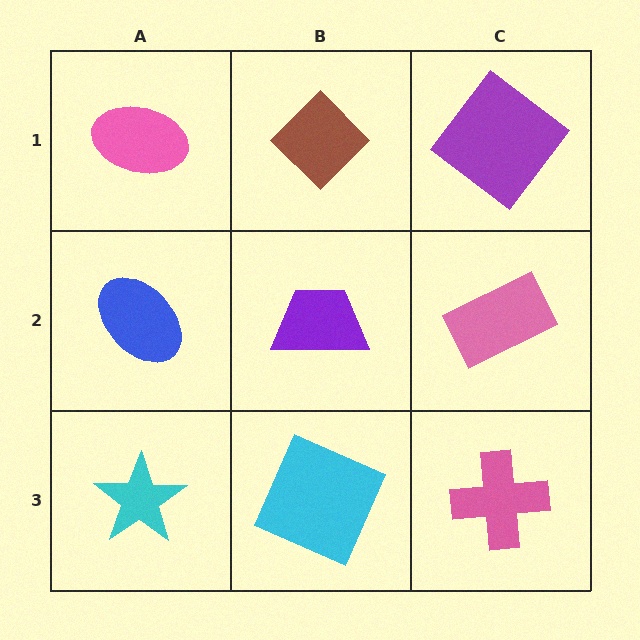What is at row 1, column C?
A purple diamond.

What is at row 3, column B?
A cyan square.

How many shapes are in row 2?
3 shapes.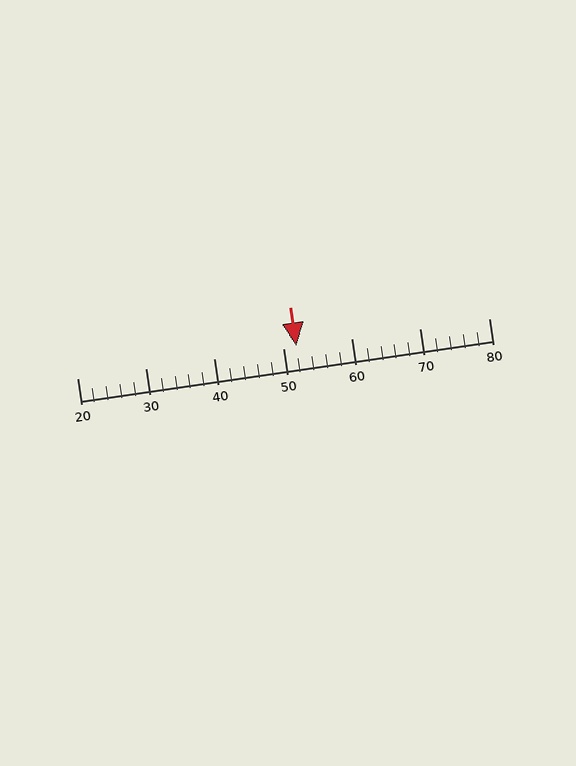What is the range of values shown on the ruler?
The ruler shows values from 20 to 80.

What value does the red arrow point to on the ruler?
The red arrow points to approximately 52.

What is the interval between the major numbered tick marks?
The major tick marks are spaced 10 units apart.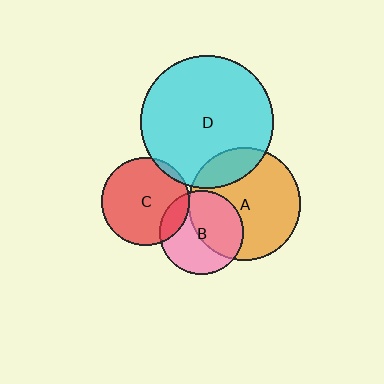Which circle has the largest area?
Circle D (cyan).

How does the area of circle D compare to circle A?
Approximately 1.4 times.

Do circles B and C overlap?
Yes.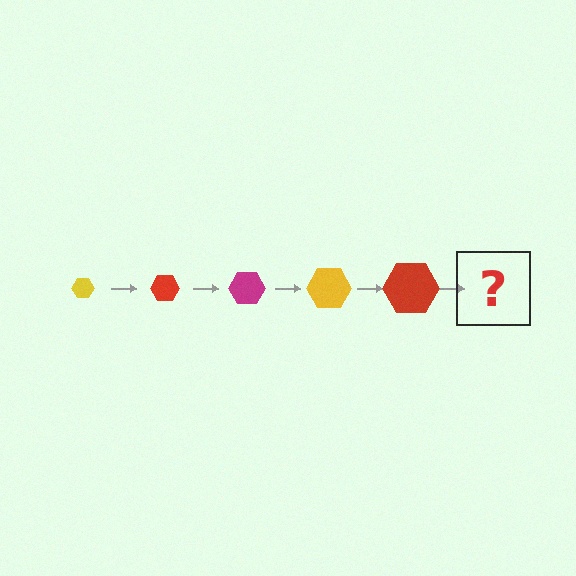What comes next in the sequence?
The next element should be a magenta hexagon, larger than the previous one.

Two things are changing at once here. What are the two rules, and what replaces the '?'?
The two rules are that the hexagon grows larger each step and the color cycles through yellow, red, and magenta. The '?' should be a magenta hexagon, larger than the previous one.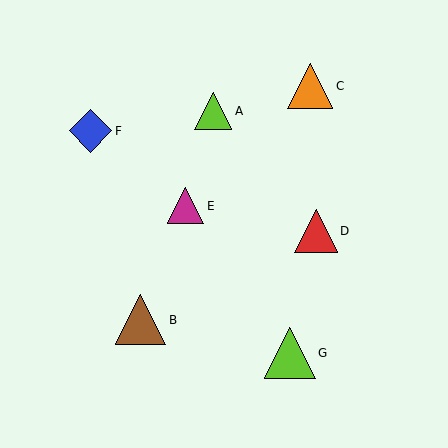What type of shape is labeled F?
Shape F is a blue diamond.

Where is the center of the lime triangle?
The center of the lime triangle is at (213, 111).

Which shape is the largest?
The lime triangle (labeled G) is the largest.